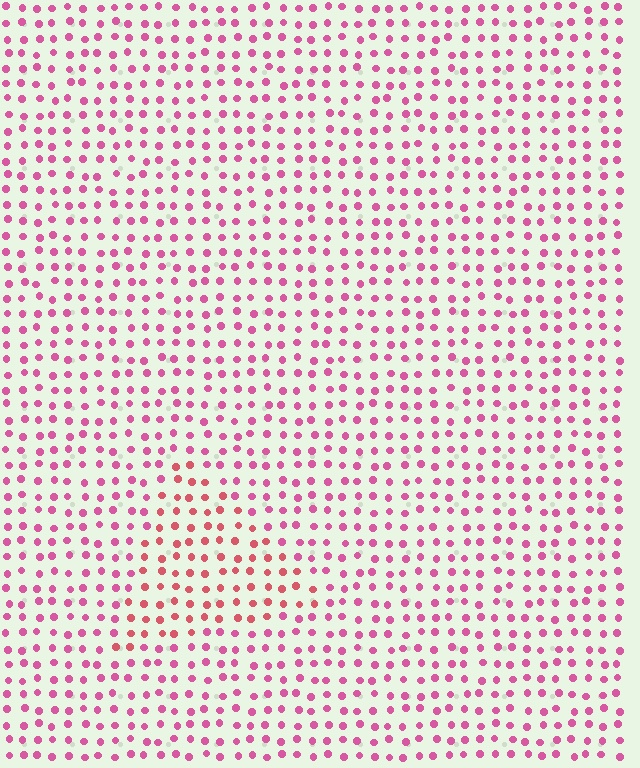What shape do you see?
I see a triangle.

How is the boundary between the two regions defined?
The boundary is defined purely by a slight shift in hue (about 26 degrees). Spacing, size, and orientation are identical on both sides.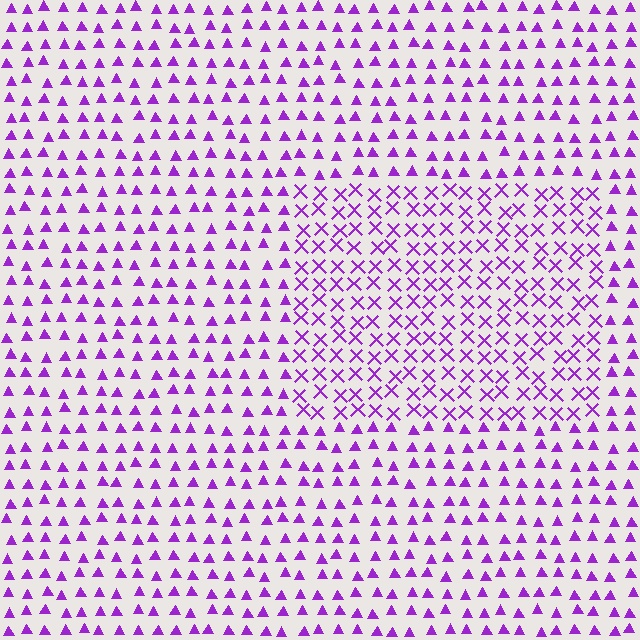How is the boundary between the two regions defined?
The boundary is defined by a change in element shape: X marks inside vs. triangles outside. All elements share the same color and spacing.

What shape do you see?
I see a rectangle.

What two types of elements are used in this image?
The image uses X marks inside the rectangle region and triangles outside it.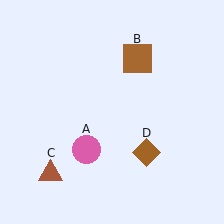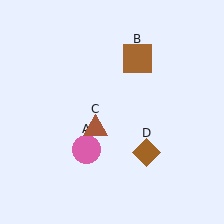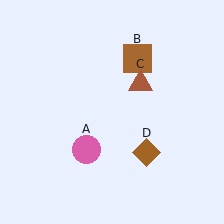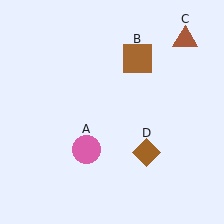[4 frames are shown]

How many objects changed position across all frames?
1 object changed position: brown triangle (object C).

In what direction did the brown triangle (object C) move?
The brown triangle (object C) moved up and to the right.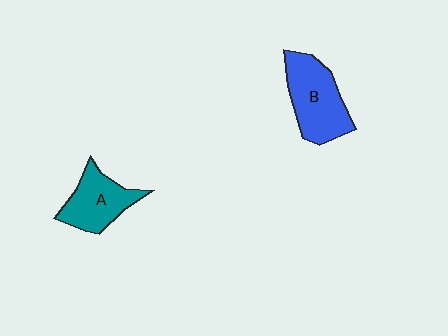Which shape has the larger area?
Shape B (blue).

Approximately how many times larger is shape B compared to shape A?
Approximately 1.3 times.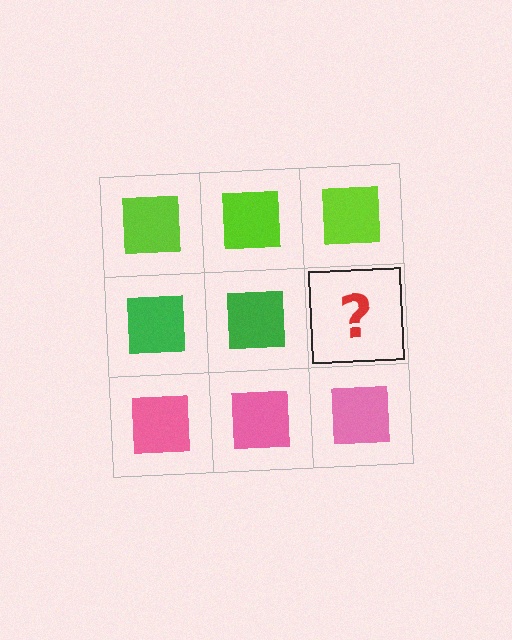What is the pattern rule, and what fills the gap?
The rule is that each row has a consistent color. The gap should be filled with a green square.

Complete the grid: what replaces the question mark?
The question mark should be replaced with a green square.